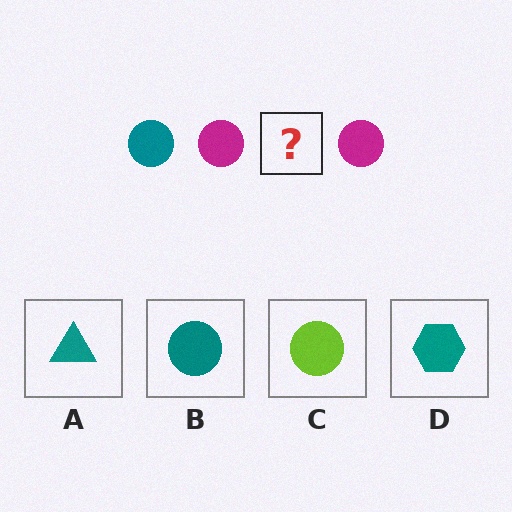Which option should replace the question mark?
Option B.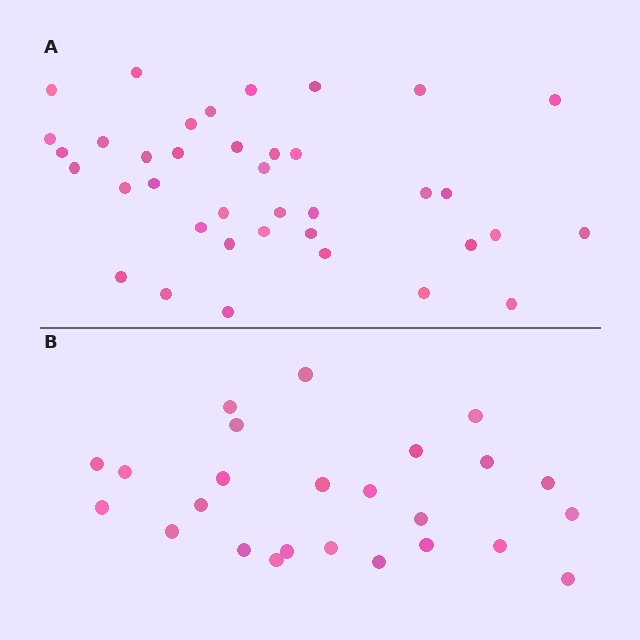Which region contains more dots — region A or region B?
Region A (the top region) has more dots.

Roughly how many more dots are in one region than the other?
Region A has approximately 15 more dots than region B.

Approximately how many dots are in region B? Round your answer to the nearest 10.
About 20 dots. (The exact count is 25, which rounds to 20.)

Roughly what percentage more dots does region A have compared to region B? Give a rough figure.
About 50% more.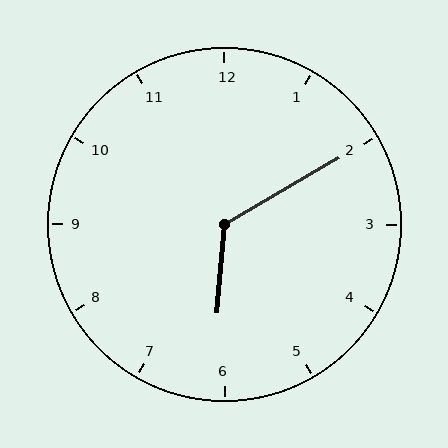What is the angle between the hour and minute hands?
Approximately 125 degrees.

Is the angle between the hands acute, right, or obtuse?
It is obtuse.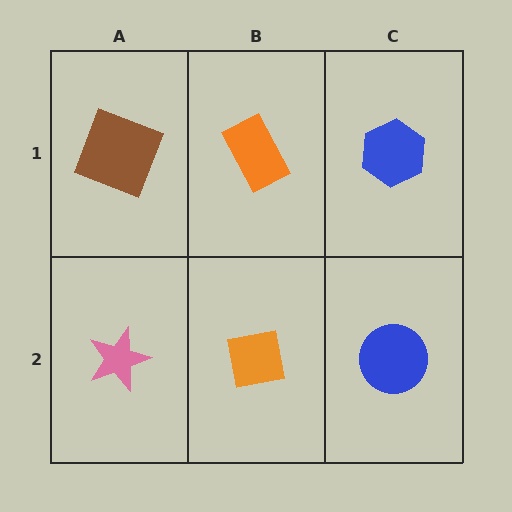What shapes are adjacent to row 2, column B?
An orange rectangle (row 1, column B), a pink star (row 2, column A), a blue circle (row 2, column C).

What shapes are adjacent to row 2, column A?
A brown square (row 1, column A), an orange square (row 2, column B).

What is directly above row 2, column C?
A blue hexagon.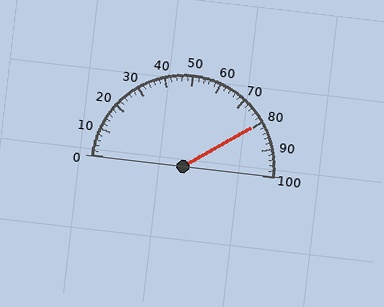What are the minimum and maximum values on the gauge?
The gauge ranges from 0 to 100.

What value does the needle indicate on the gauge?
The needle indicates approximately 80.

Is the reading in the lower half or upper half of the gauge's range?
The reading is in the upper half of the range (0 to 100).